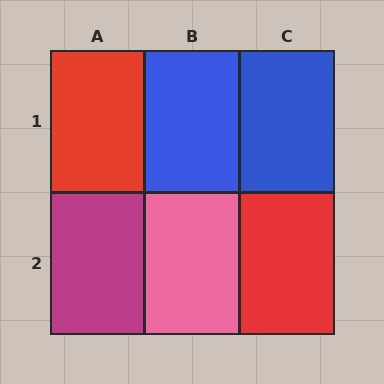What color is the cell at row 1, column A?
Red.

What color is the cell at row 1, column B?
Blue.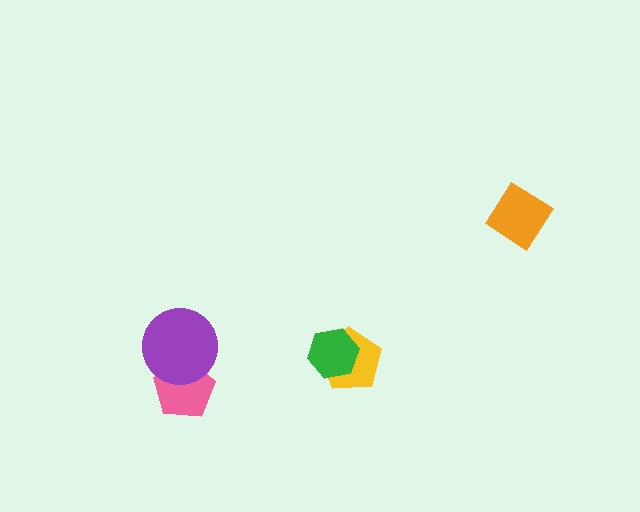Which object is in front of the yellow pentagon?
The green hexagon is in front of the yellow pentagon.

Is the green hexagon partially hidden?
No, no other shape covers it.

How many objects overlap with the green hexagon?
1 object overlaps with the green hexagon.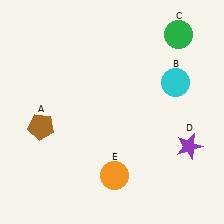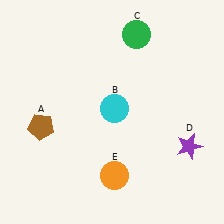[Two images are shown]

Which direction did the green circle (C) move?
The green circle (C) moved left.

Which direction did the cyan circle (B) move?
The cyan circle (B) moved left.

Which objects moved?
The objects that moved are: the cyan circle (B), the green circle (C).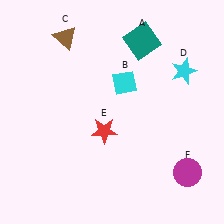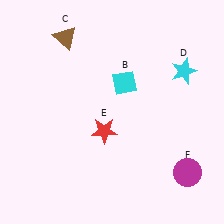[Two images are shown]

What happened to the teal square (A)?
The teal square (A) was removed in Image 2. It was in the top-right area of Image 1.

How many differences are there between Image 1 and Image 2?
There is 1 difference between the two images.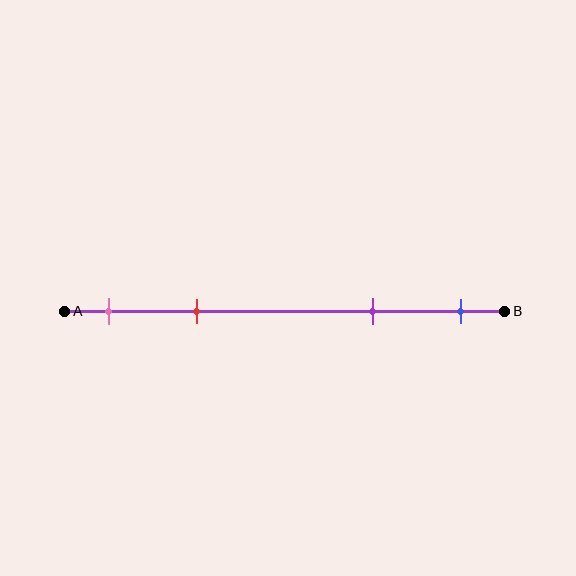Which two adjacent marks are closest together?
The pink and red marks are the closest adjacent pair.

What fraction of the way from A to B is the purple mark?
The purple mark is approximately 70% (0.7) of the way from A to B.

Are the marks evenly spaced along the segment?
No, the marks are not evenly spaced.